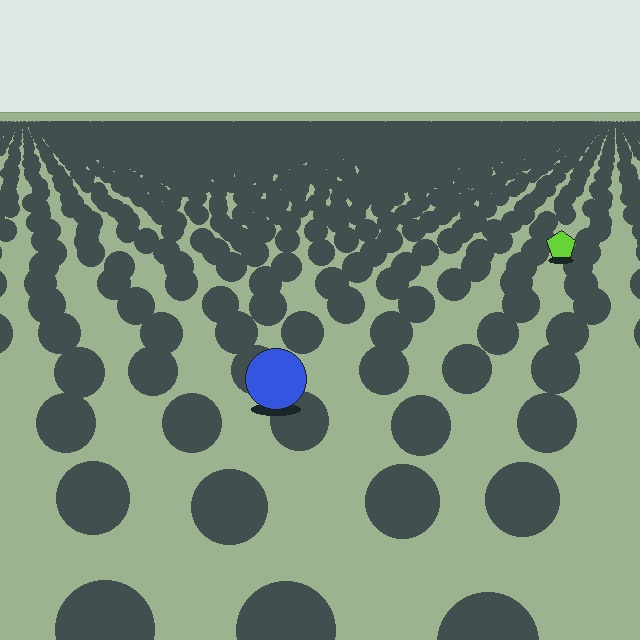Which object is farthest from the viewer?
The lime pentagon is farthest from the viewer. It appears smaller and the ground texture around it is denser.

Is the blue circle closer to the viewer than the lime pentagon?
Yes. The blue circle is closer — you can tell from the texture gradient: the ground texture is coarser near it.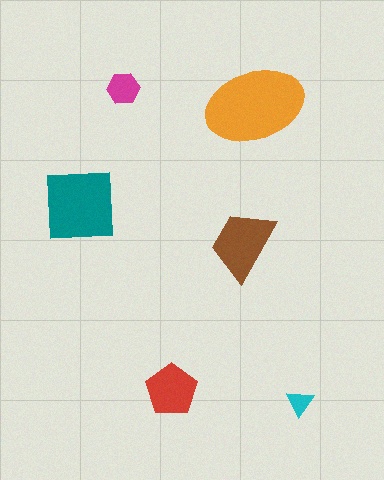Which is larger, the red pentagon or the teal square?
The teal square.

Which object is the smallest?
The cyan triangle.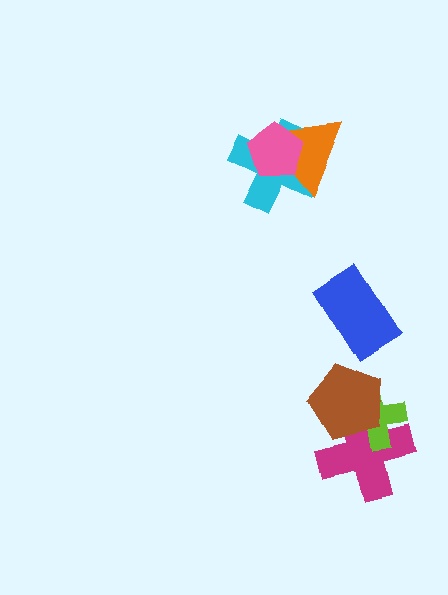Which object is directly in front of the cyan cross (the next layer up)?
The orange triangle is directly in front of the cyan cross.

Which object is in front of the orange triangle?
The pink pentagon is in front of the orange triangle.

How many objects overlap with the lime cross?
2 objects overlap with the lime cross.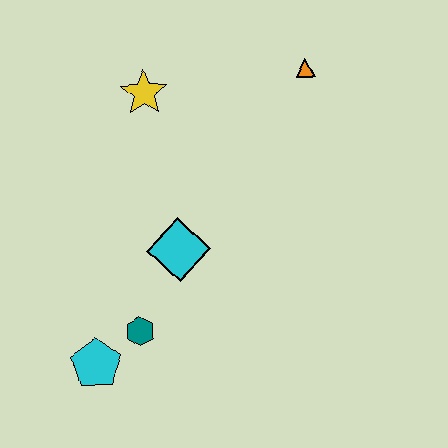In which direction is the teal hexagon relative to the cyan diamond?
The teal hexagon is below the cyan diamond.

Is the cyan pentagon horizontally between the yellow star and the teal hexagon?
No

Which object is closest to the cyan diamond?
The teal hexagon is closest to the cyan diamond.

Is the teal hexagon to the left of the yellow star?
Yes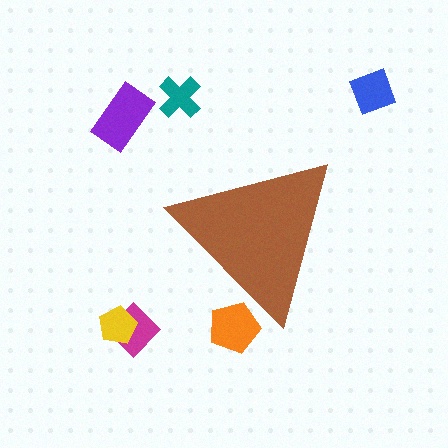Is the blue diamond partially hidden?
No, the blue diamond is fully visible.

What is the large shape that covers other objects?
A brown triangle.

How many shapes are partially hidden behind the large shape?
1 shape is partially hidden.